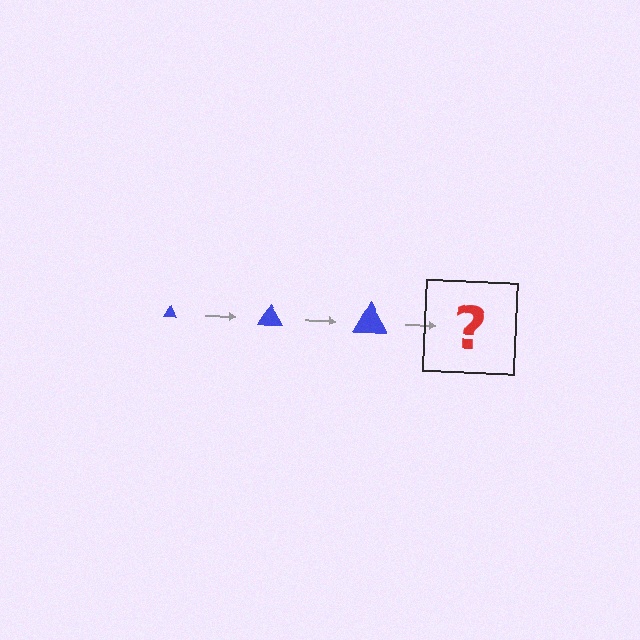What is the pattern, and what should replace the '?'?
The pattern is that the triangle gets progressively larger each step. The '?' should be a blue triangle, larger than the previous one.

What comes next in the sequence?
The next element should be a blue triangle, larger than the previous one.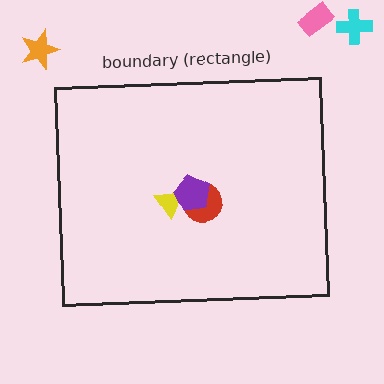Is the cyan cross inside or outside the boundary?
Outside.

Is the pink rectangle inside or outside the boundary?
Outside.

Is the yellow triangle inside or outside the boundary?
Inside.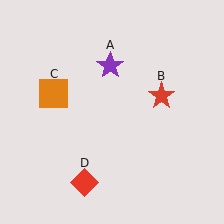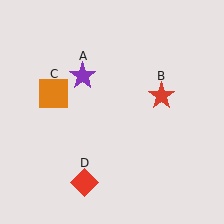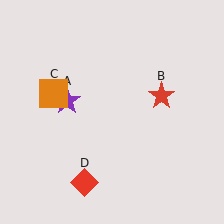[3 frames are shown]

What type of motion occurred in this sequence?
The purple star (object A) rotated counterclockwise around the center of the scene.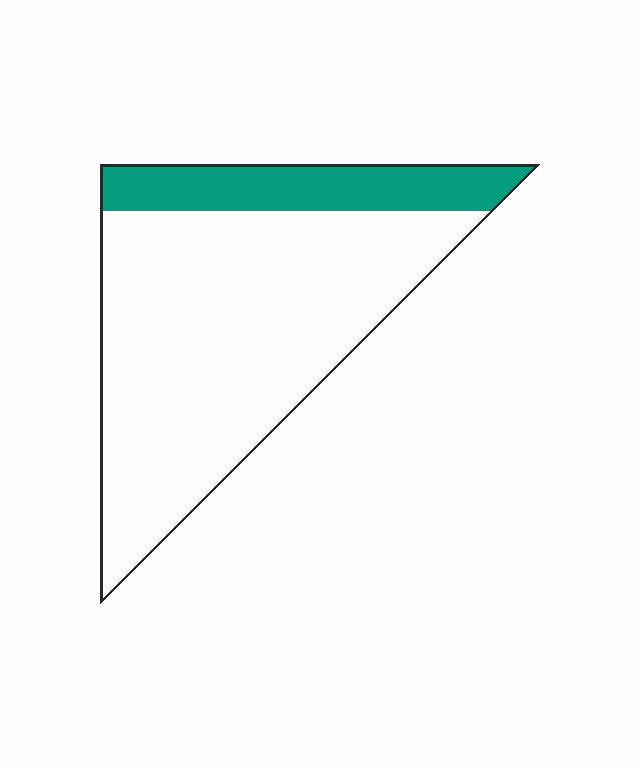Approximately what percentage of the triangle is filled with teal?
Approximately 20%.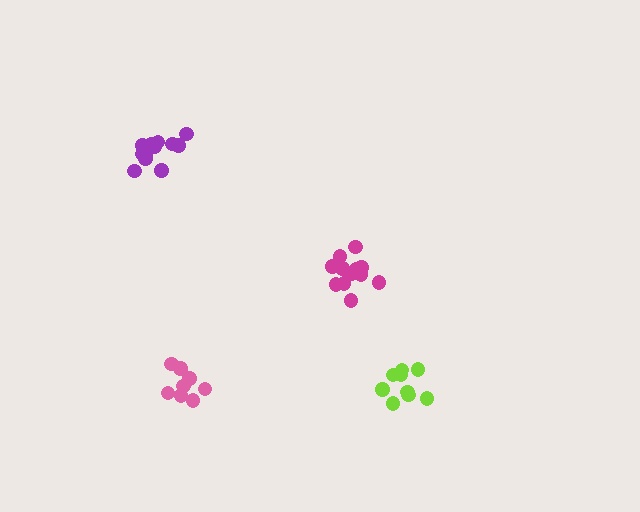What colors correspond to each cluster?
The clusters are colored: purple, magenta, lime, pink.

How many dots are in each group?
Group 1: 13 dots, Group 2: 12 dots, Group 3: 9 dots, Group 4: 8 dots (42 total).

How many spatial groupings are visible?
There are 4 spatial groupings.